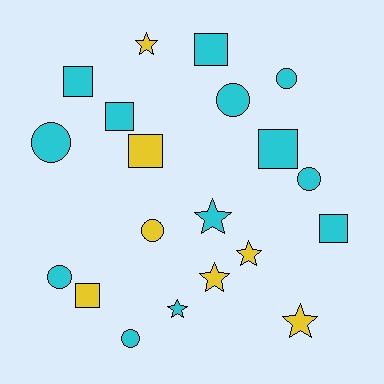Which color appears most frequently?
Cyan, with 13 objects.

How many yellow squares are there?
There are 2 yellow squares.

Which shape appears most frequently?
Circle, with 7 objects.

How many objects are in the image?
There are 20 objects.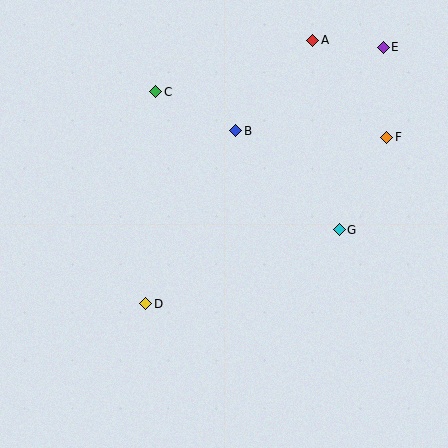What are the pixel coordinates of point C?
Point C is at (156, 92).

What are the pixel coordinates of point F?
Point F is at (387, 137).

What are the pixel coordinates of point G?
Point G is at (339, 230).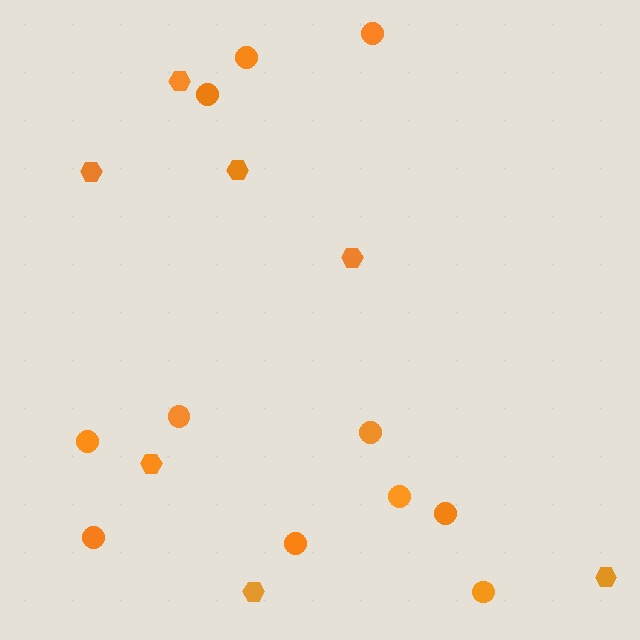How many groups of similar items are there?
There are 2 groups: one group of hexagons (7) and one group of circles (11).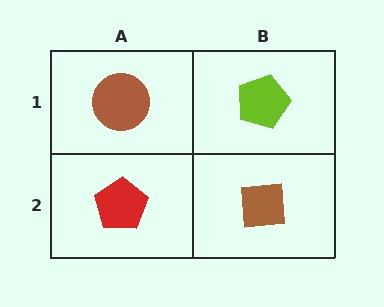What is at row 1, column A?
A brown circle.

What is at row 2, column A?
A red pentagon.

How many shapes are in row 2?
2 shapes.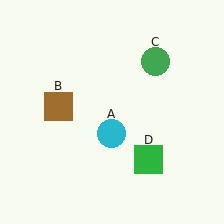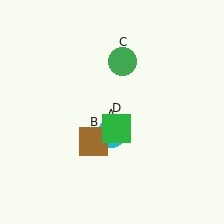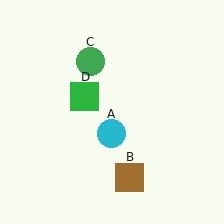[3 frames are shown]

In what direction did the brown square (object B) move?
The brown square (object B) moved down and to the right.